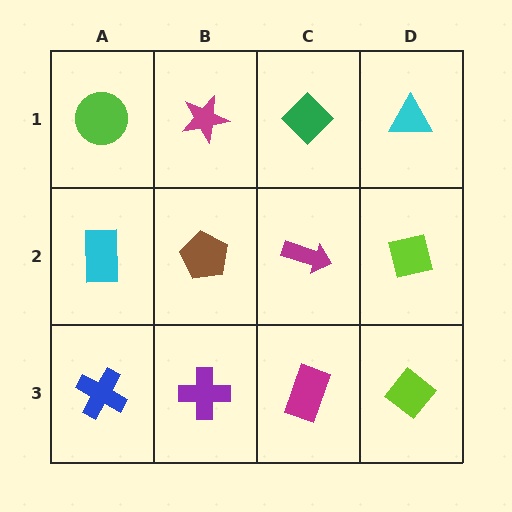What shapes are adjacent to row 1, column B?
A brown pentagon (row 2, column B), a lime circle (row 1, column A), a green diamond (row 1, column C).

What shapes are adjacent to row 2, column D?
A cyan triangle (row 1, column D), a lime diamond (row 3, column D), a magenta arrow (row 2, column C).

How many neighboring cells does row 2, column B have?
4.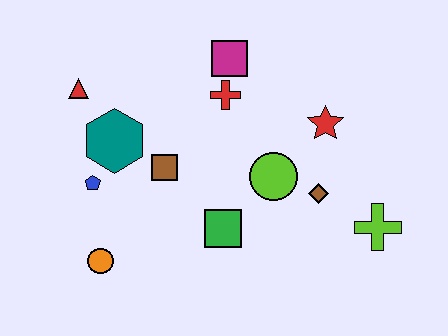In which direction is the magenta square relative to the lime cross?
The magenta square is above the lime cross.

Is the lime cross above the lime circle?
No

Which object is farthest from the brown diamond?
The red triangle is farthest from the brown diamond.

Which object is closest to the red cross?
The magenta square is closest to the red cross.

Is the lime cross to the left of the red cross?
No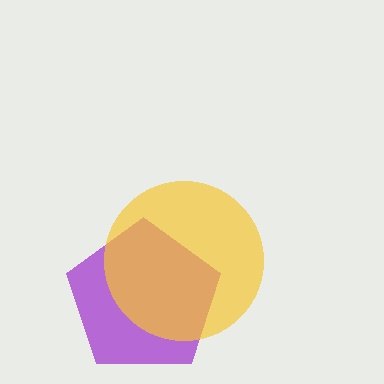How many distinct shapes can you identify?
There are 2 distinct shapes: a purple pentagon, a yellow circle.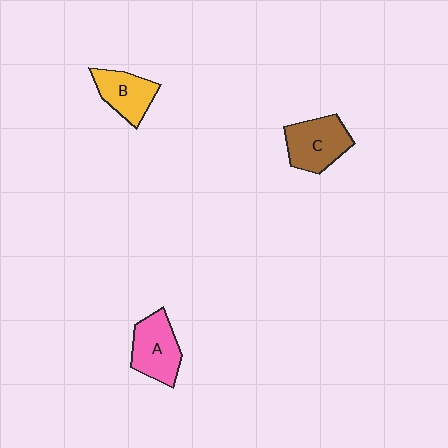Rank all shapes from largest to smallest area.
From largest to smallest: C (brown), A (pink), B (yellow).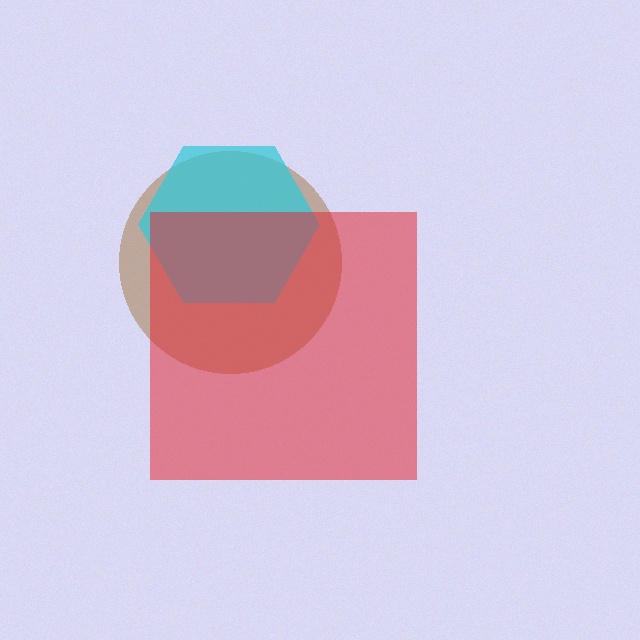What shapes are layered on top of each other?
The layered shapes are: a brown circle, a cyan hexagon, a red square.